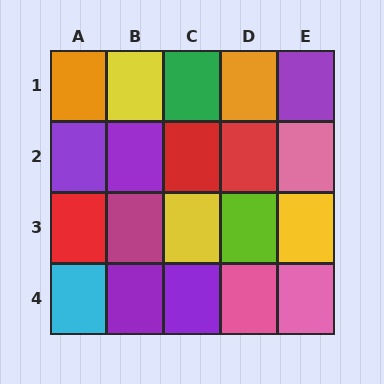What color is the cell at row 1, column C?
Green.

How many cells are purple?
5 cells are purple.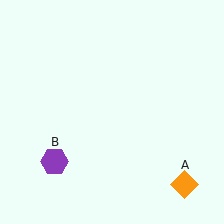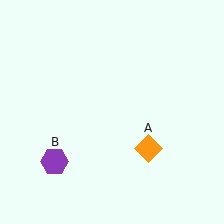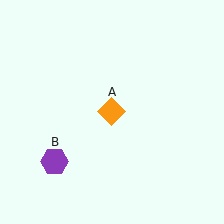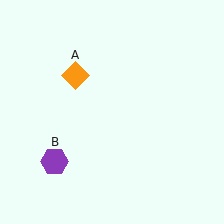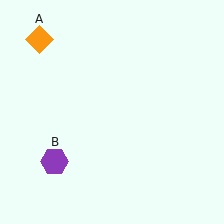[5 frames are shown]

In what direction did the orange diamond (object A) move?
The orange diamond (object A) moved up and to the left.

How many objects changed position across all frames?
1 object changed position: orange diamond (object A).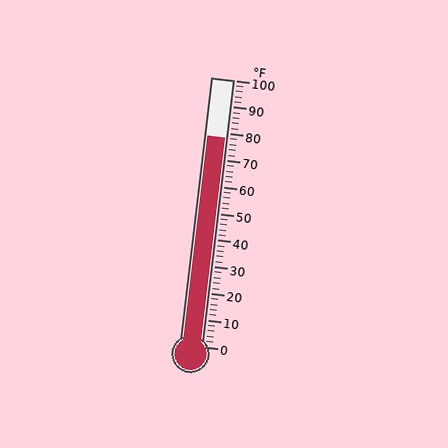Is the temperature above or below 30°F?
The temperature is above 30°F.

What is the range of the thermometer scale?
The thermometer scale ranges from 0°F to 100°F.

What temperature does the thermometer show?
The thermometer shows approximately 78°F.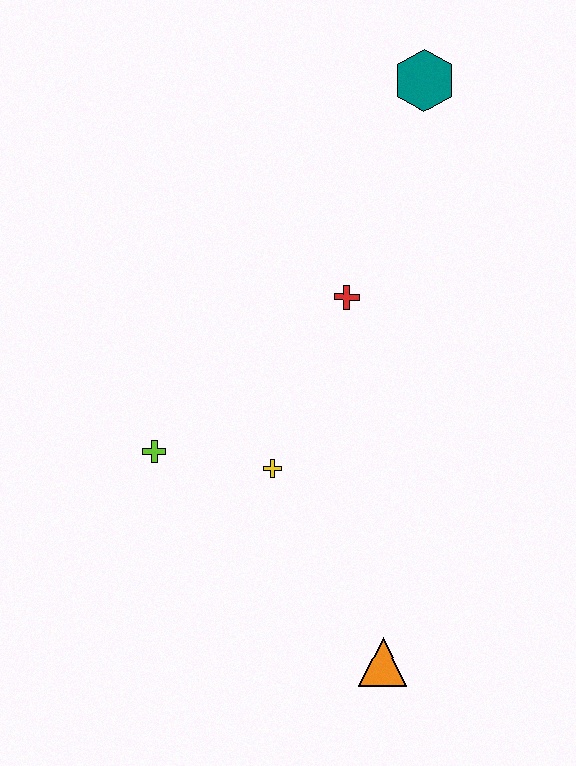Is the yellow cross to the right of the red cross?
No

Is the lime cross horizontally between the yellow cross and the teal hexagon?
No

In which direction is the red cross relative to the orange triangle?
The red cross is above the orange triangle.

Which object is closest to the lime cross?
The yellow cross is closest to the lime cross.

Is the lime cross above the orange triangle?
Yes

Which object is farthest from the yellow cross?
The teal hexagon is farthest from the yellow cross.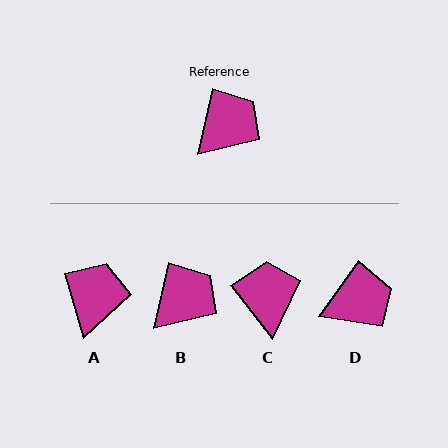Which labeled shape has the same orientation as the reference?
B.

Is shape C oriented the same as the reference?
No, it is off by about 51 degrees.